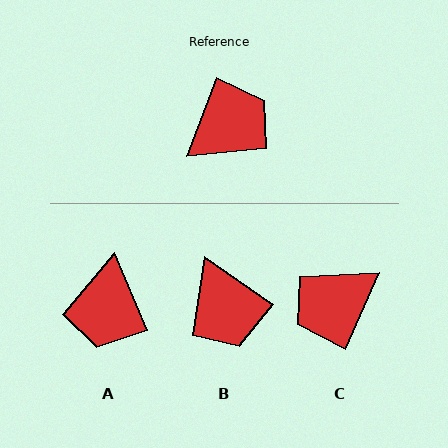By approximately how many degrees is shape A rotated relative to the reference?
Approximately 136 degrees clockwise.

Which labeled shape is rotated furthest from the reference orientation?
C, about 177 degrees away.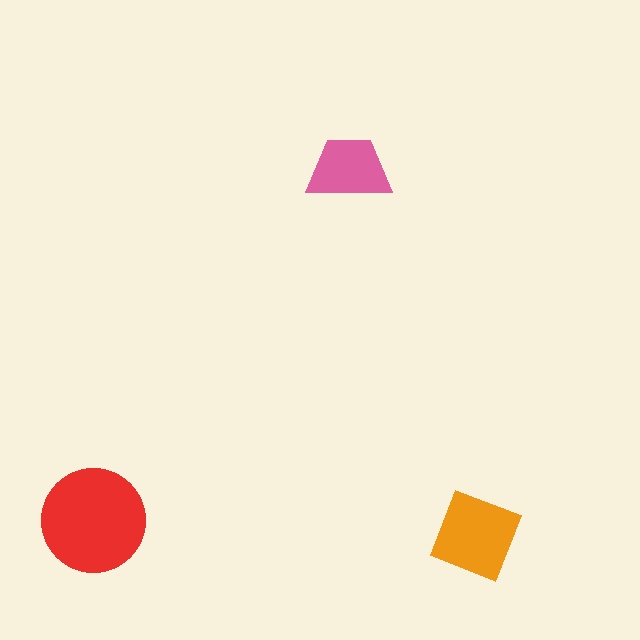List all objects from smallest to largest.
The pink trapezoid, the orange diamond, the red circle.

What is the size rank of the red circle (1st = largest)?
1st.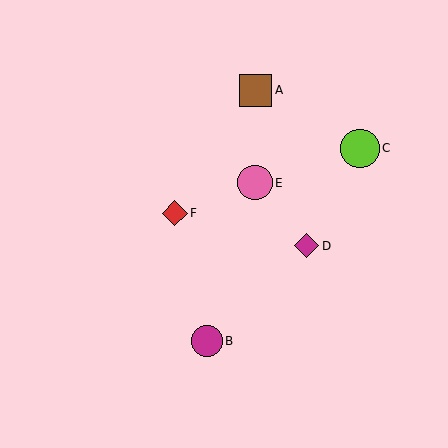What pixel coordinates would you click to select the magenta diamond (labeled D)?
Click at (306, 246) to select the magenta diamond D.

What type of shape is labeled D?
Shape D is a magenta diamond.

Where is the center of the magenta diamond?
The center of the magenta diamond is at (306, 246).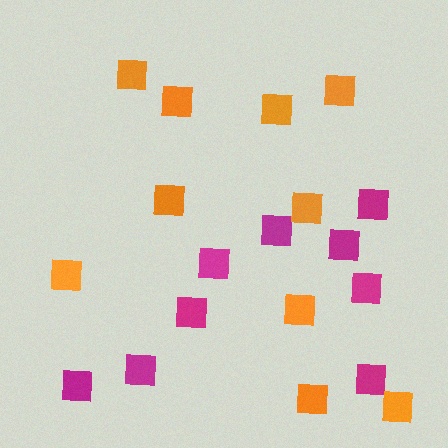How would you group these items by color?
There are 2 groups: one group of magenta squares (9) and one group of orange squares (10).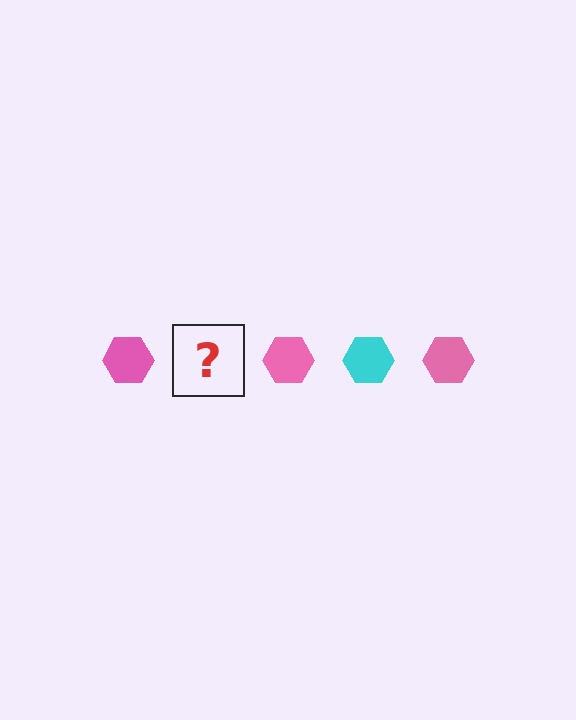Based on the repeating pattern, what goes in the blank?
The blank should be a cyan hexagon.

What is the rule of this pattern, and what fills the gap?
The rule is that the pattern cycles through pink, cyan hexagons. The gap should be filled with a cyan hexagon.